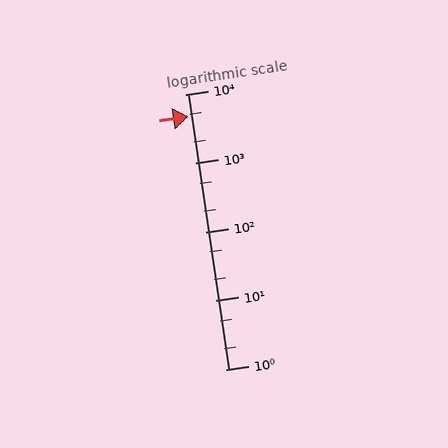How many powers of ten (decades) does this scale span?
The scale spans 4 decades, from 1 to 10000.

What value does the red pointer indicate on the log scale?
The pointer indicates approximately 4800.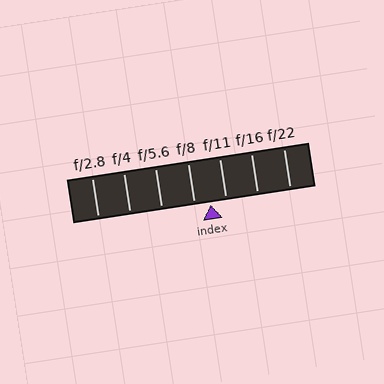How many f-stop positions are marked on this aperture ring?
There are 7 f-stop positions marked.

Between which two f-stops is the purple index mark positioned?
The index mark is between f/8 and f/11.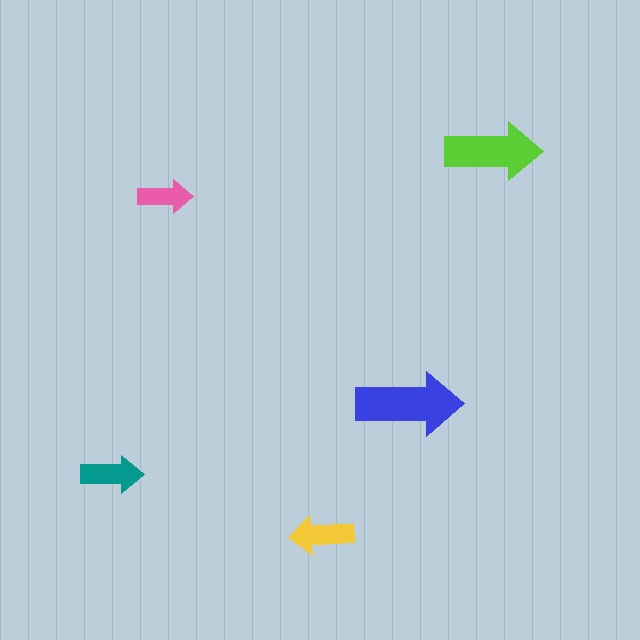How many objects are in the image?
There are 5 objects in the image.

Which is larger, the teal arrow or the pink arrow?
The teal one.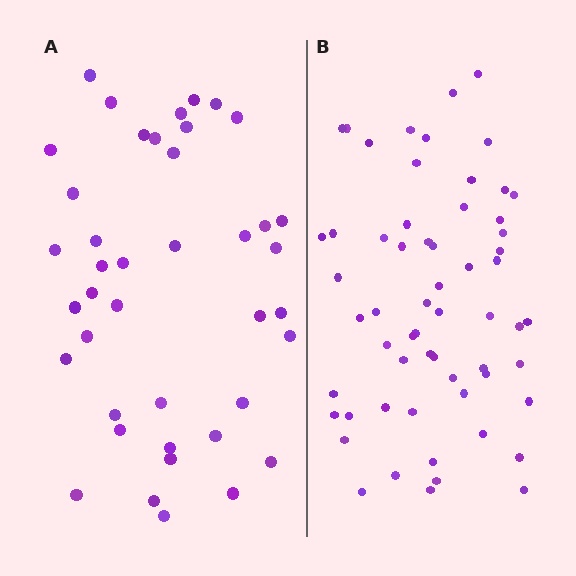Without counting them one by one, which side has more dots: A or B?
Region B (the right region) has more dots.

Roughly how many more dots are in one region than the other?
Region B has approximately 20 more dots than region A.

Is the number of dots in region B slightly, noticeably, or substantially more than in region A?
Region B has substantially more. The ratio is roughly 1.5 to 1.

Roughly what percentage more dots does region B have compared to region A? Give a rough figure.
About 45% more.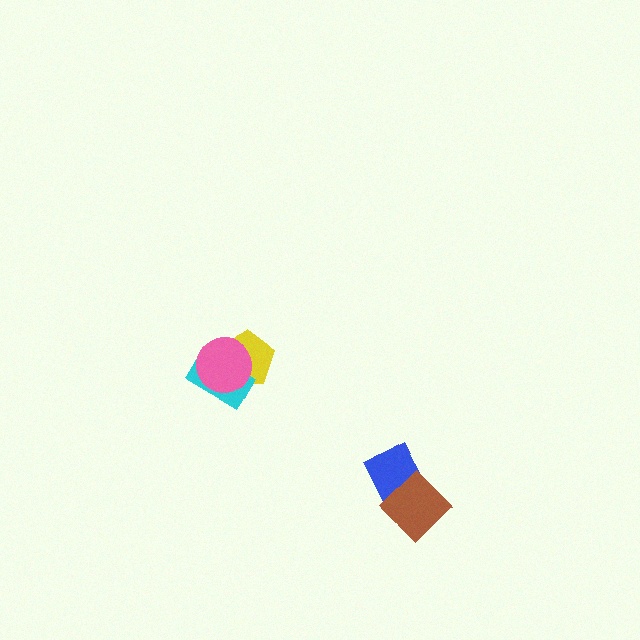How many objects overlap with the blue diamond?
1 object overlaps with the blue diamond.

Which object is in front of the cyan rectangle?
The pink circle is in front of the cyan rectangle.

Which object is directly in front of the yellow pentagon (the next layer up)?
The cyan rectangle is directly in front of the yellow pentagon.